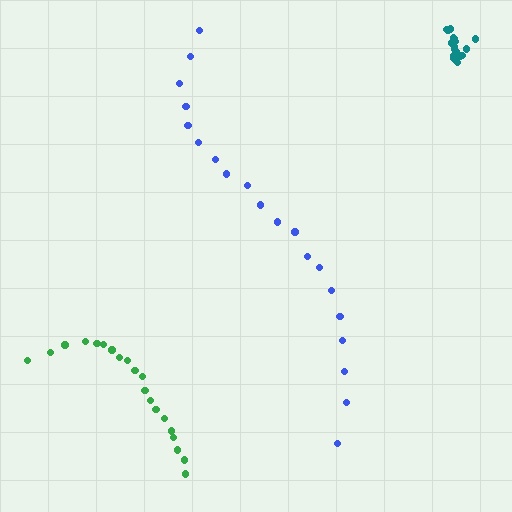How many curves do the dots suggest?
There are 3 distinct paths.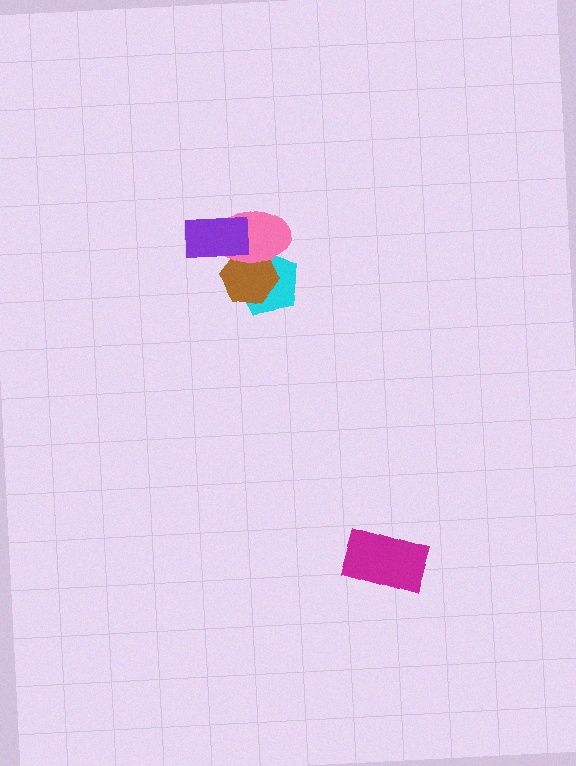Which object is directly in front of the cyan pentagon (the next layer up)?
The brown hexagon is directly in front of the cyan pentagon.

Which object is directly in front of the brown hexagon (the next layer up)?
The pink ellipse is directly in front of the brown hexagon.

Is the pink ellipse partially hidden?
Yes, it is partially covered by another shape.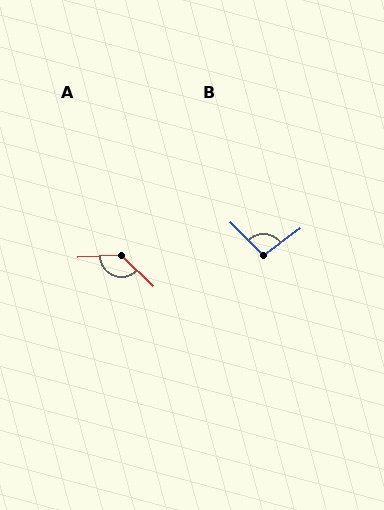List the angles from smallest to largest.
B (99°), A (134°).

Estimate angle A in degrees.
Approximately 134 degrees.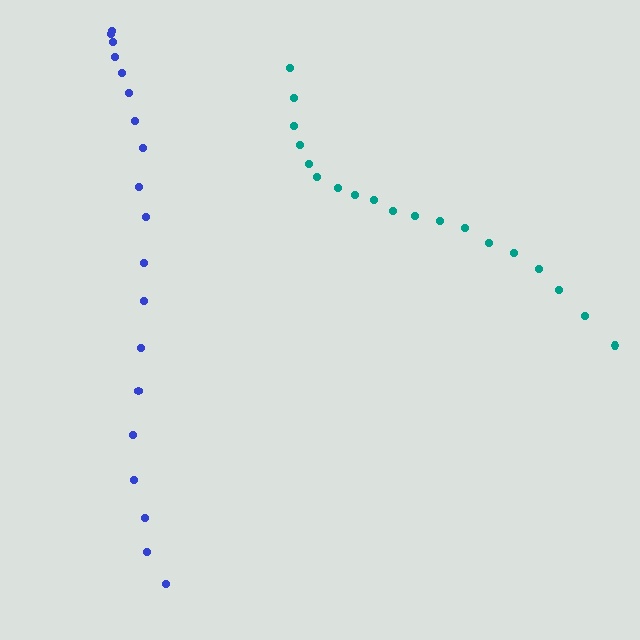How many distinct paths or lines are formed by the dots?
There are 2 distinct paths.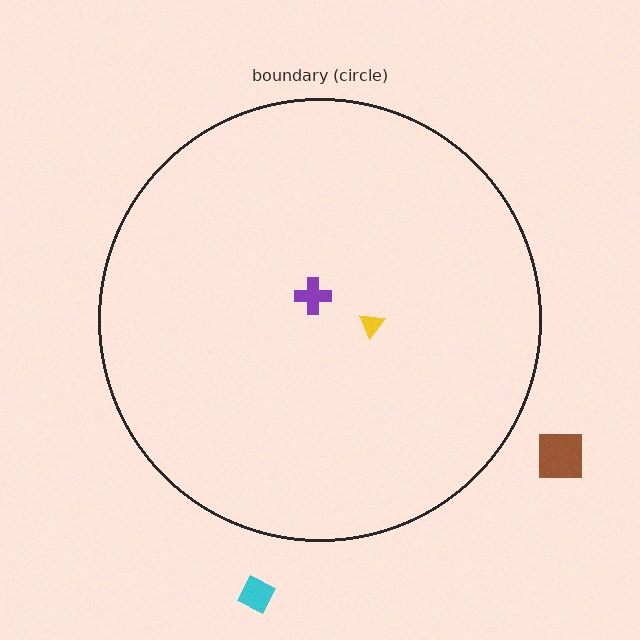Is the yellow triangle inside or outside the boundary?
Inside.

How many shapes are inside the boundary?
2 inside, 2 outside.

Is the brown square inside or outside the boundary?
Outside.